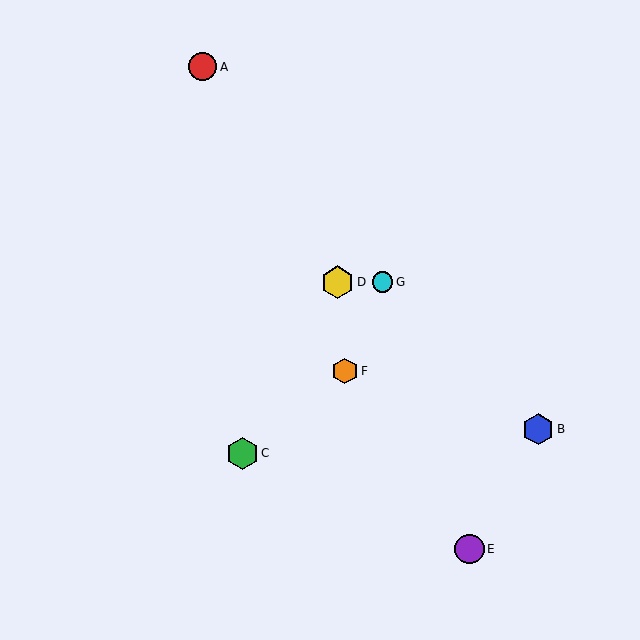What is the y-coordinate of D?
Object D is at y≈282.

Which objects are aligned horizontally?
Objects D, G are aligned horizontally.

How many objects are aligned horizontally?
2 objects (D, G) are aligned horizontally.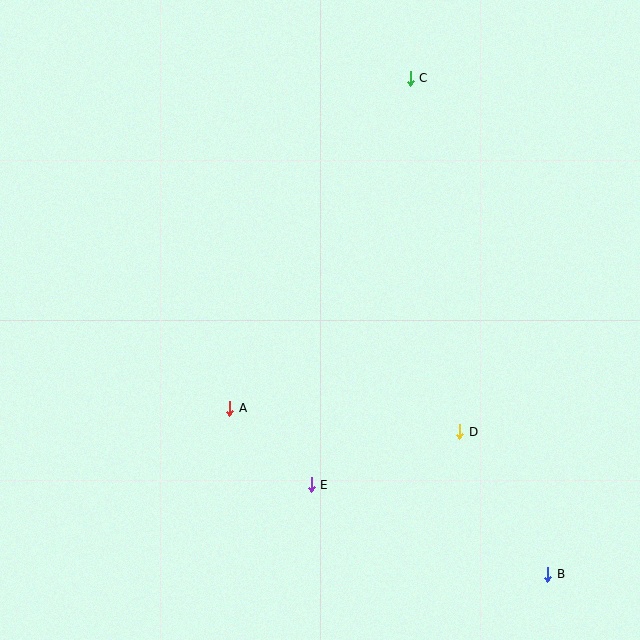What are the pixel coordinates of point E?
Point E is at (311, 485).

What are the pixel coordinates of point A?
Point A is at (230, 408).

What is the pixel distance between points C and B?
The distance between C and B is 515 pixels.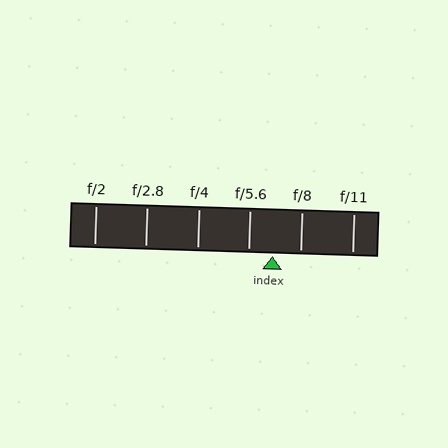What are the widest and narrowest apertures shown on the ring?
The widest aperture shown is f/2 and the narrowest is f/11.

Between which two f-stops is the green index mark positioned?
The index mark is between f/5.6 and f/8.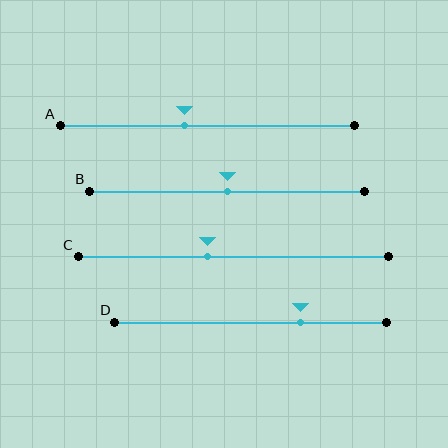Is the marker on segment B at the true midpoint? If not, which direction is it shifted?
Yes, the marker on segment B is at the true midpoint.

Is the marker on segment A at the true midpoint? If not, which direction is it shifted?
No, the marker on segment A is shifted to the left by about 8% of the segment length.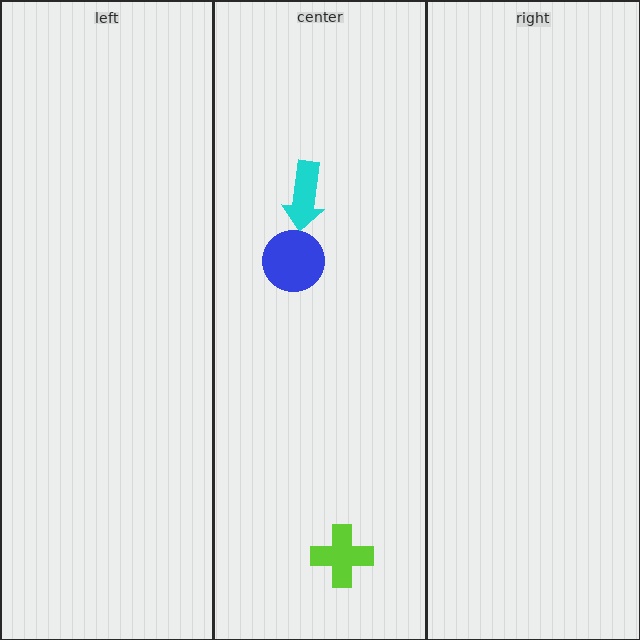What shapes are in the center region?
The cyan arrow, the lime cross, the blue circle.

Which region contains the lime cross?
The center region.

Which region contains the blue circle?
The center region.